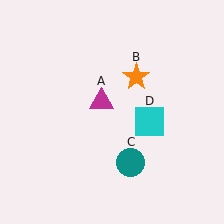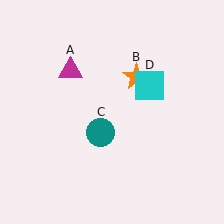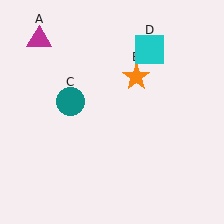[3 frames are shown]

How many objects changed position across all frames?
3 objects changed position: magenta triangle (object A), teal circle (object C), cyan square (object D).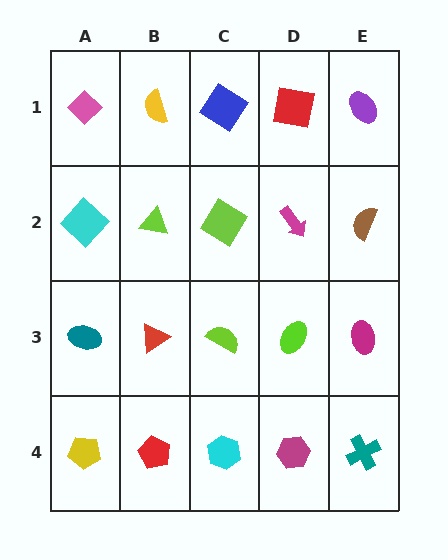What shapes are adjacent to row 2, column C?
A blue diamond (row 1, column C), a lime semicircle (row 3, column C), a lime triangle (row 2, column B), a magenta arrow (row 2, column D).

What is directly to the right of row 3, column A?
A red triangle.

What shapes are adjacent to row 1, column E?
A brown semicircle (row 2, column E), a red square (row 1, column D).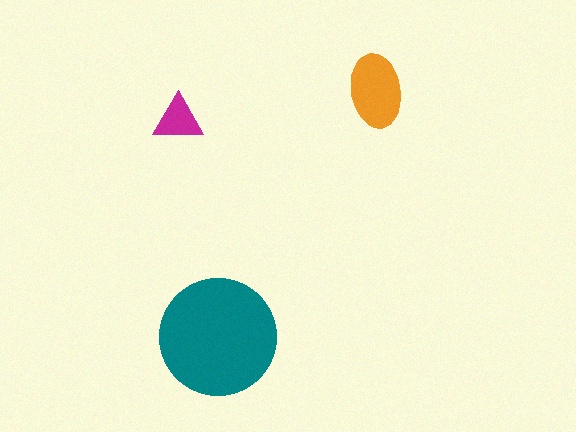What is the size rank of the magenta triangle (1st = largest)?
3rd.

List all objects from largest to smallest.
The teal circle, the orange ellipse, the magenta triangle.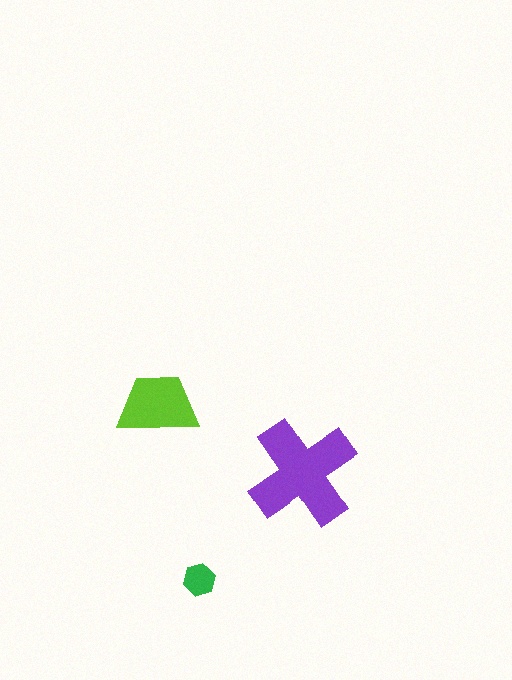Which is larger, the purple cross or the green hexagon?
The purple cross.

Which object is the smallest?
The green hexagon.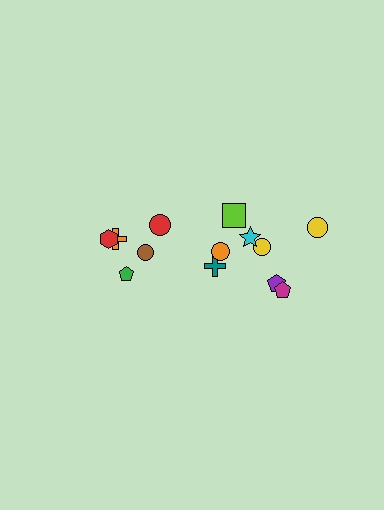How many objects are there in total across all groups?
There are 13 objects.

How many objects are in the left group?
There are 5 objects.